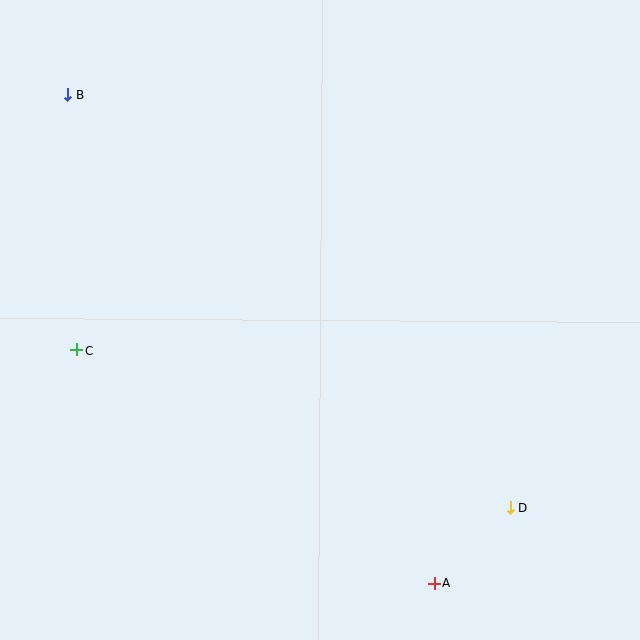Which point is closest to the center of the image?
Point C at (77, 350) is closest to the center.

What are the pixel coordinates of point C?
Point C is at (77, 350).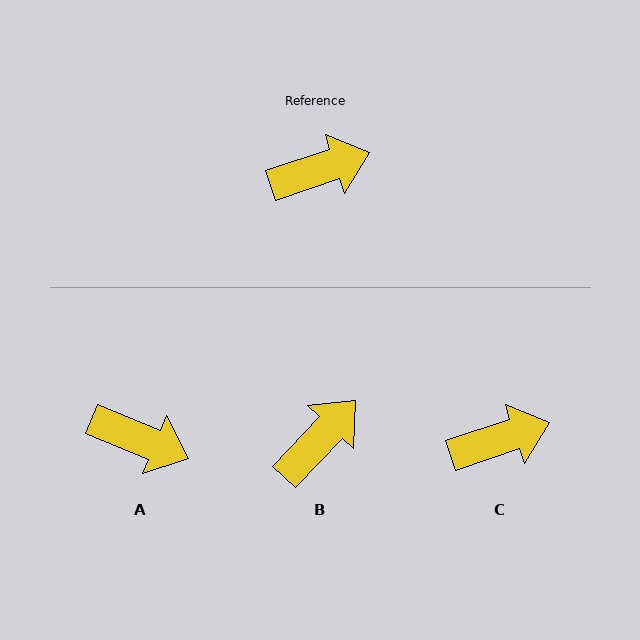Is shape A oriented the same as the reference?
No, it is off by about 41 degrees.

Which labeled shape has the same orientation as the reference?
C.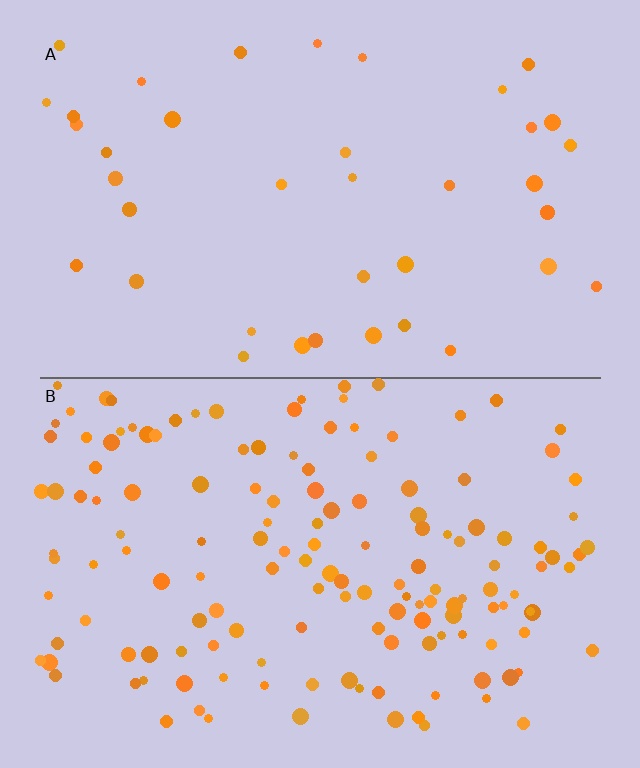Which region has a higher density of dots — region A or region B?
B (the bottom).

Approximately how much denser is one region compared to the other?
Approximately 3.6× — region B over region A.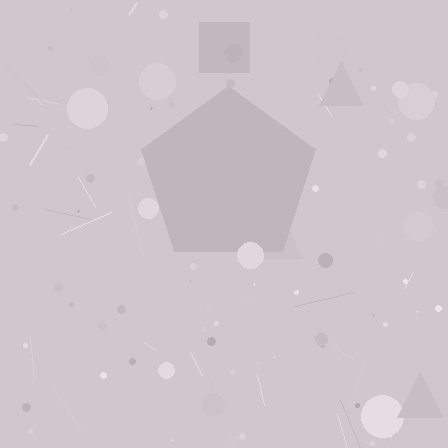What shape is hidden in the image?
A pentagon is hidden in the image.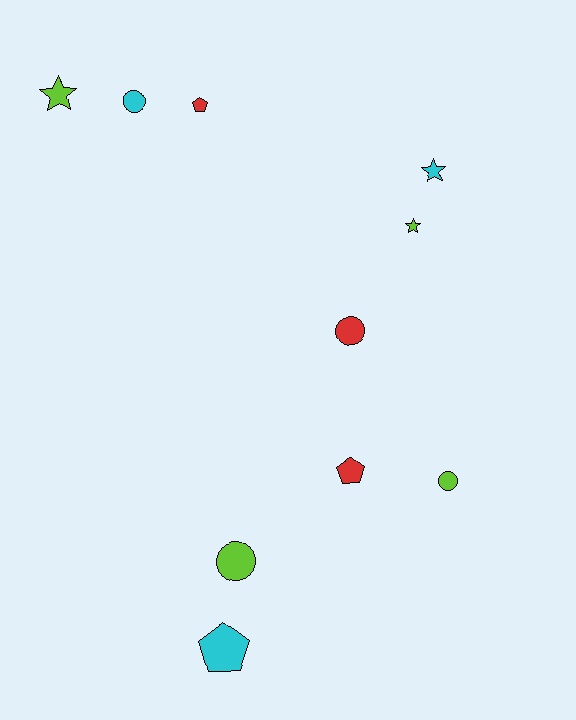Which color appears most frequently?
Lime, with 4 objects.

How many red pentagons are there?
There are 2 red pentagons.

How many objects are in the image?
There are 10 objects.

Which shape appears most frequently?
Circle, with 4 objects.